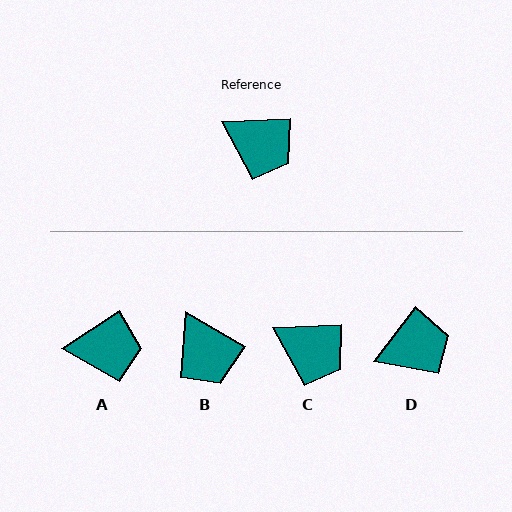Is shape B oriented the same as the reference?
No, it is off by about 32 degrees.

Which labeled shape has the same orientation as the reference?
C.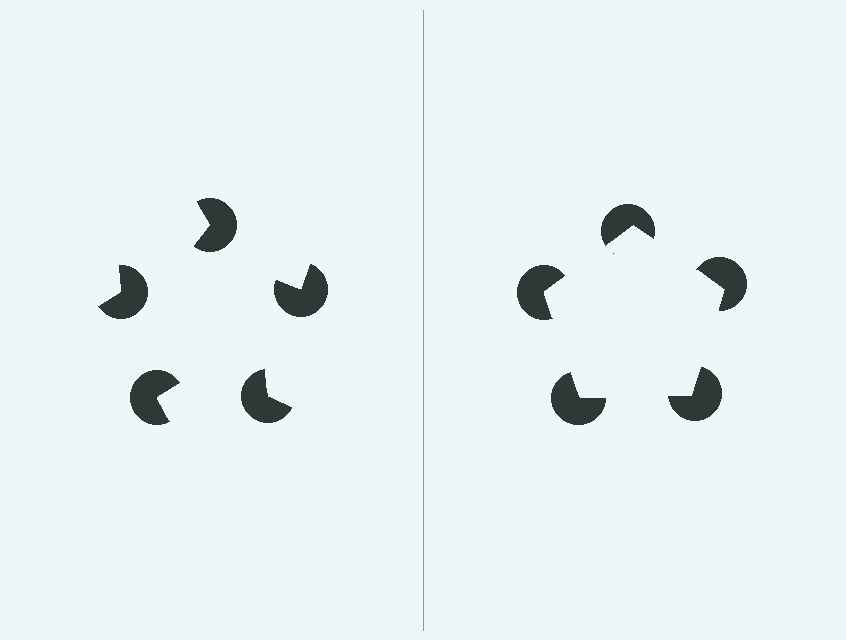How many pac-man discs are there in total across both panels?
10 — 5 on each side.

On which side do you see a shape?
An illusory pentagon appears on the right side. On the left side the wedge cuts are rotated, so no coherent shape forms.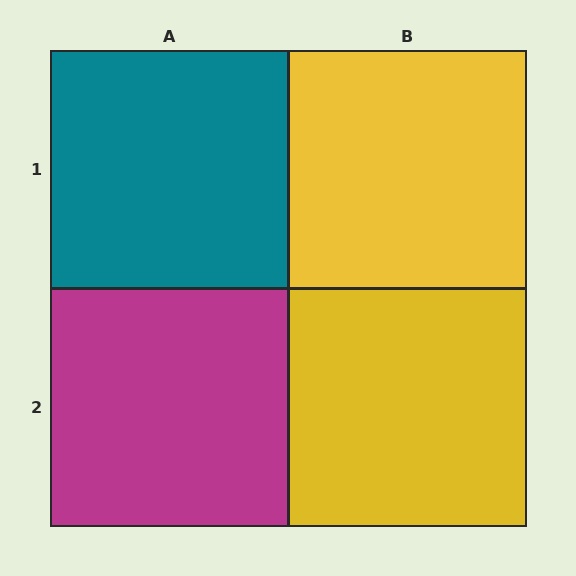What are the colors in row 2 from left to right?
Magenta, yellow.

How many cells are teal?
1 cell is teal.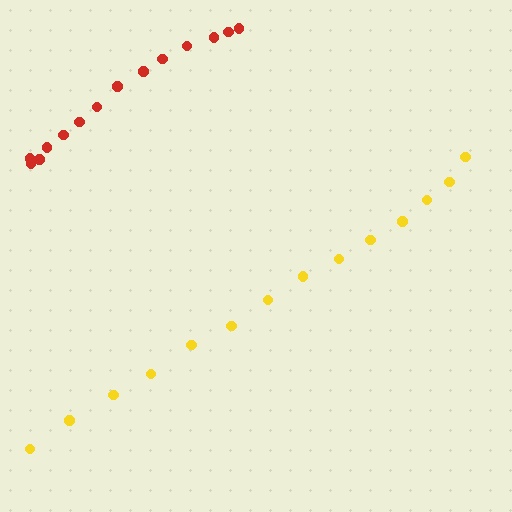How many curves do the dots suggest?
There are 2 distinct paths.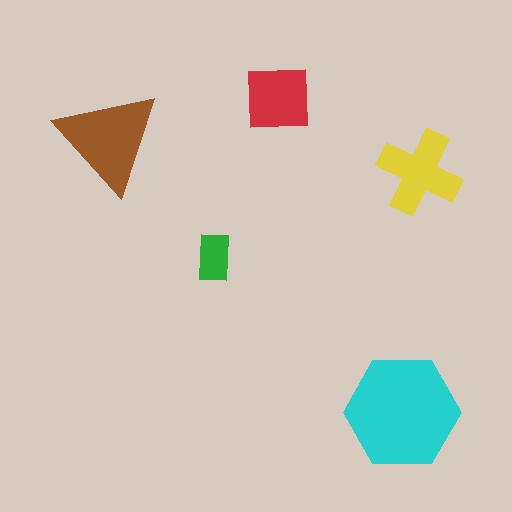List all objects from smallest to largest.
The green rectangle, the red square, the yellow cross, the brown triangle, the cyan hexagon.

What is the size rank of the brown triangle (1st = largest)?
2nd.